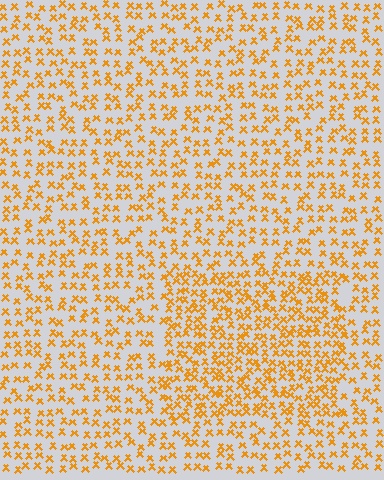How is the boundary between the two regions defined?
The boundary is defined by a change in element density (approximately 1.7x ratio). All elements are the same color, size, and shape.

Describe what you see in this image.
The image contains small orange elements arranged at two different densities. A rectangle-shaped region is visible where the elements are more densely packed than the surrounding area.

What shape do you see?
I see a rectangle.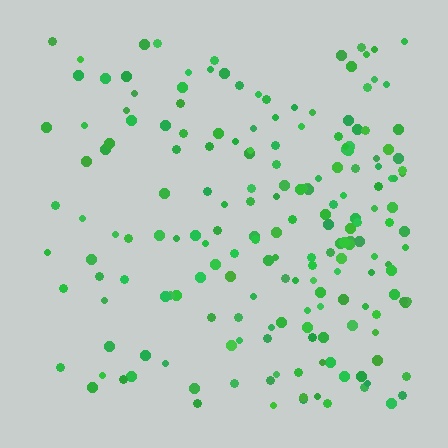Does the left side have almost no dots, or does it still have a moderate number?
Still a moderate number, just noticeably fewer than the right.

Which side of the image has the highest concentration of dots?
The right.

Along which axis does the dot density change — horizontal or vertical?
Horizontal.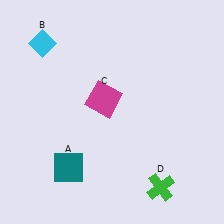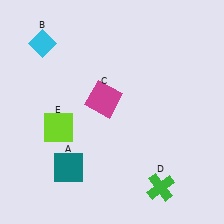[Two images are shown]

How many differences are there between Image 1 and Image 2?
There is 1 difference between the two images.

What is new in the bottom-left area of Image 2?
A lime square (E) was added in the bottom-left area of Image 2.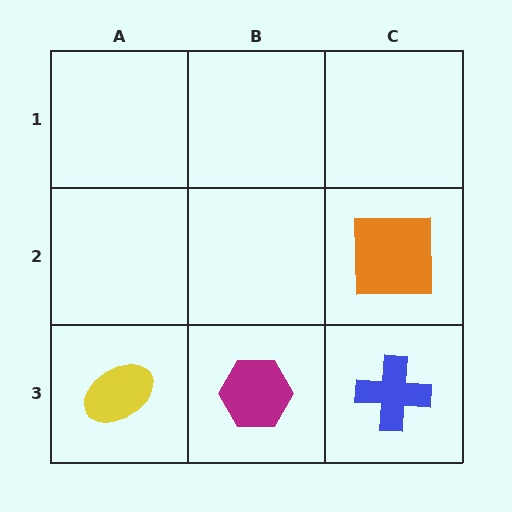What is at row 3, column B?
A magenta hexagon.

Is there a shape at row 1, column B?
No, that cell is empty.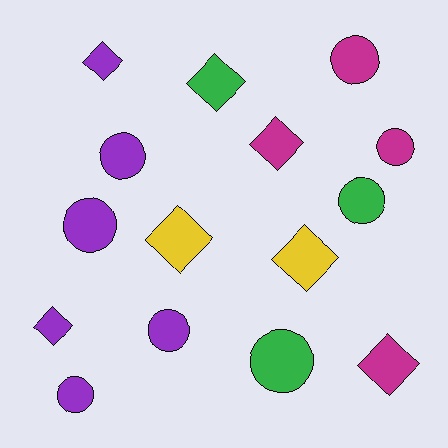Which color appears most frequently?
Purple, with 6 objects.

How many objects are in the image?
There are 15 objects.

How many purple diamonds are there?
There are 2 purple diamonds.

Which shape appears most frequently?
Circle, with 8 objects.